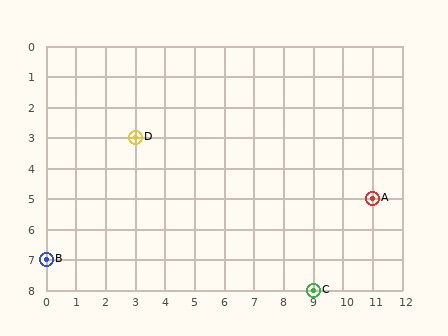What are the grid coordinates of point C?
Point C is at grid coordinates (9, 8).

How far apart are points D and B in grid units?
Points D and B are 3 columns and 4 rows apart (about 5.0 grid units diagonally).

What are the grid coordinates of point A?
Point A is at grid coordinates (11, 5).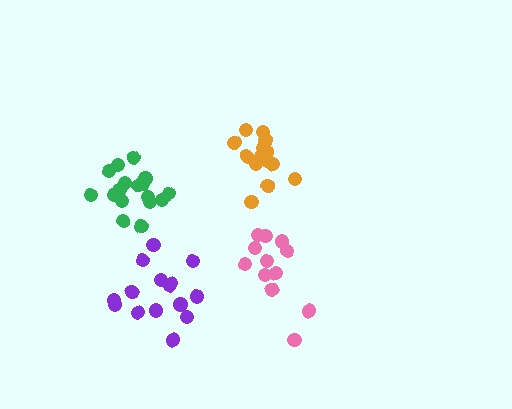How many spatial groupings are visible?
There are 4 spatial groupings.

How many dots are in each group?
Group 1: 16 dots, Group 2: 15 dots, Group 3: 12 dots, Group 4: 17 dots (60 total).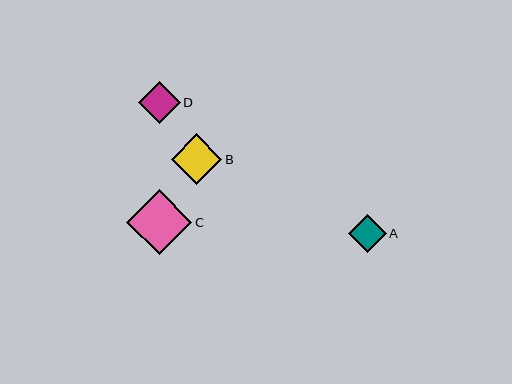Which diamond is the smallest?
Diamond A is the smallest with a size of approximately 38 pixels.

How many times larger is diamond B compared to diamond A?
Diamond B is approximately 1.3 times the size of diamond A.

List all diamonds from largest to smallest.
From largest to smallest: C, B, D, A.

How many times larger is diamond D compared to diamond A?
Diamond D is approximately 1.1 times the size of diamond A.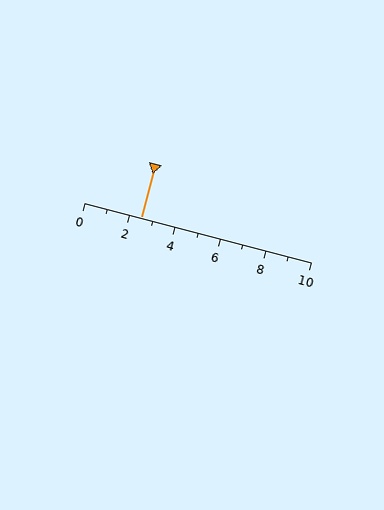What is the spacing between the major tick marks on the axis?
The major ticks are spaced 2 apart.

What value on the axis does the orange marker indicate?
The marker indicates approximately 2.5.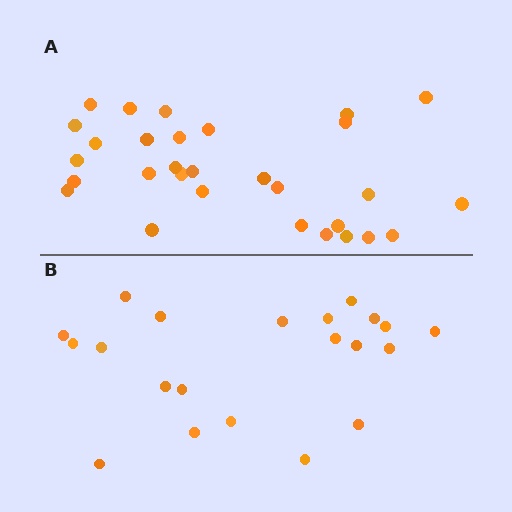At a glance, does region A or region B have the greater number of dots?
Region A (the top region) has more dots.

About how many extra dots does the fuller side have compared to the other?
Region A has roughly 8 or so more dots than region B.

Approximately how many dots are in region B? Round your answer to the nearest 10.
About 20 dots. (The exact count is 21, which rounds to 20.)